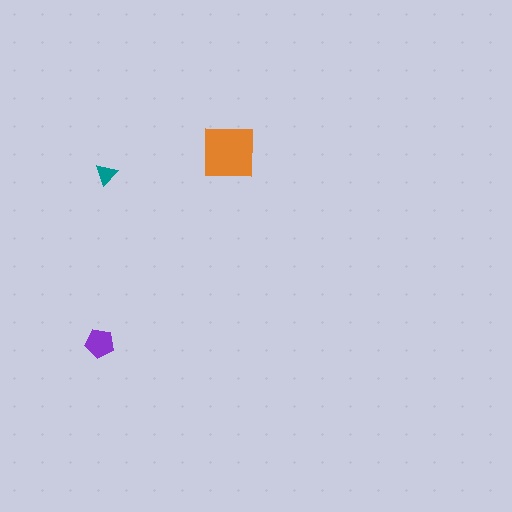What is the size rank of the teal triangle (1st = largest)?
3rd.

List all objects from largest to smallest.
The orange square, the purple pentagon, the teal triangle.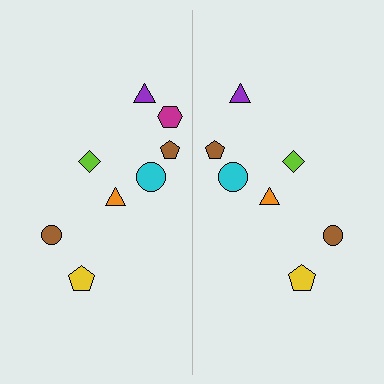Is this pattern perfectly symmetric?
No, the pattern is not perfectly symmetric. A magenta hexagon is missing from the right side.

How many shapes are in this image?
There are 15 shapes in this image.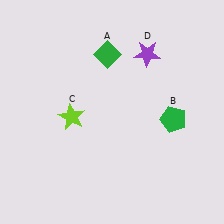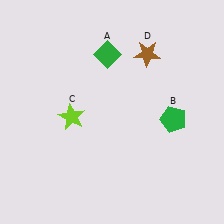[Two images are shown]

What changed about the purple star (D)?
In Image 1, D is purple. In Image 2, it changed to brown.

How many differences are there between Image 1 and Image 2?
There is 1 difference between the two images.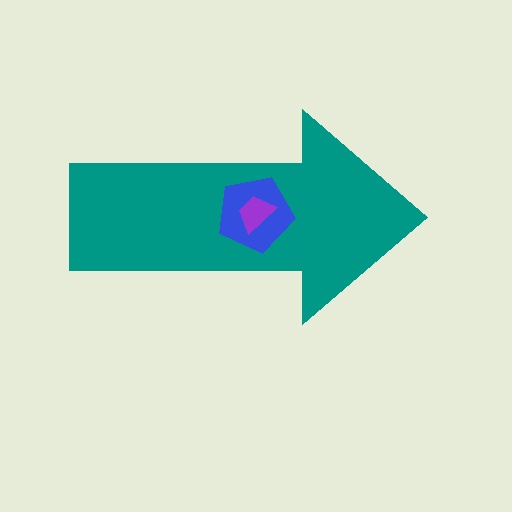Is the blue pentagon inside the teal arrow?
Yes.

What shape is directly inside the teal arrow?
The blue pentagon.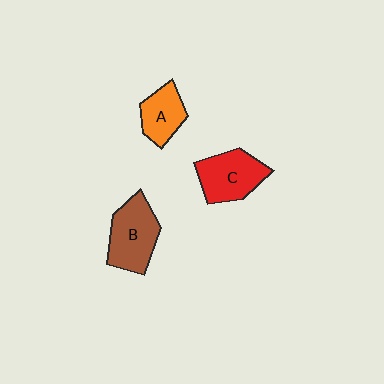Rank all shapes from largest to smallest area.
From largest to smallest: B (brown), C (red), A (orange).